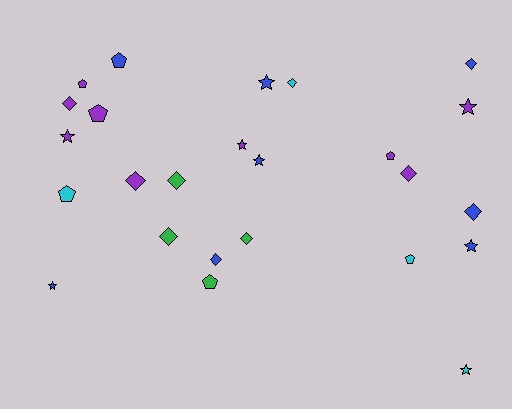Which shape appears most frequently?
Diamond, with 10 objects.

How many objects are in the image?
There are 25 objects.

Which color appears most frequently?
Purple, with 9 objects.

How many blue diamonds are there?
There are 3 blue diamonds.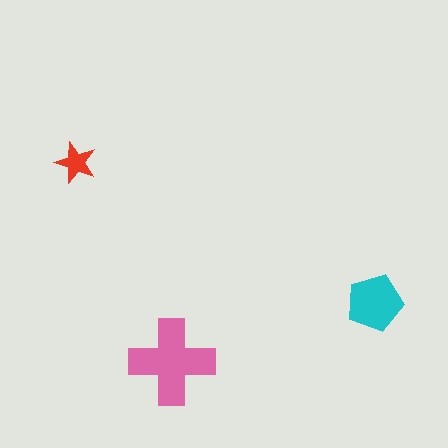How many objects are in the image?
There are 3 objects in the image.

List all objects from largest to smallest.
The pink cross, the cyan pentagon, the red star.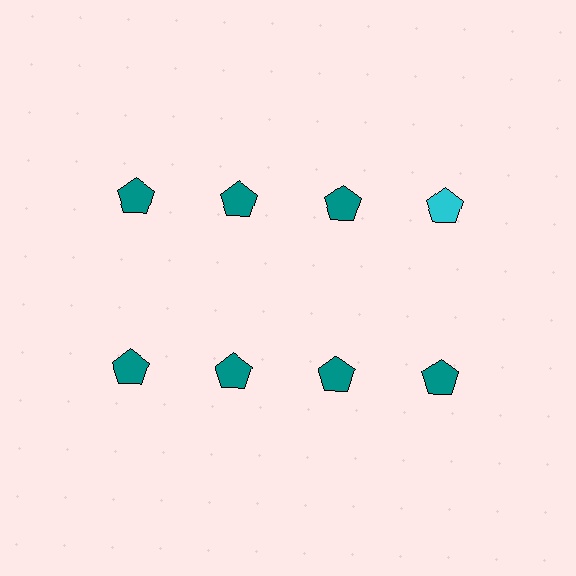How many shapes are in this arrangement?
There are 8 shapes arranged in a grid pattern.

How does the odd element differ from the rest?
It has a different color: cyan instead of teal.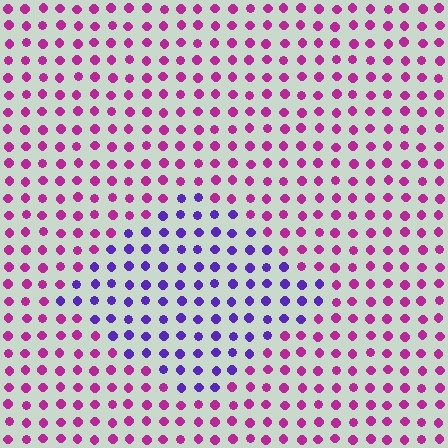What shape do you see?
I see a diamond.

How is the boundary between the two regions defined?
The boundary is defined purely by a slight shift in hue (about 53 degrees). Spacing, size, and orientation are identical on both sides.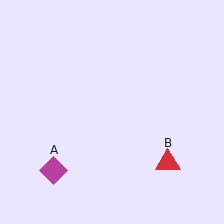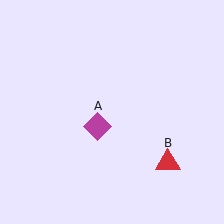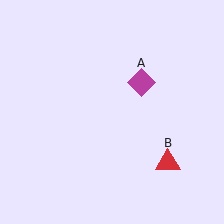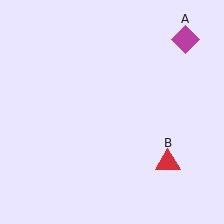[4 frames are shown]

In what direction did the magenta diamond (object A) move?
The magenta diamond (object A) moved up and to the right.